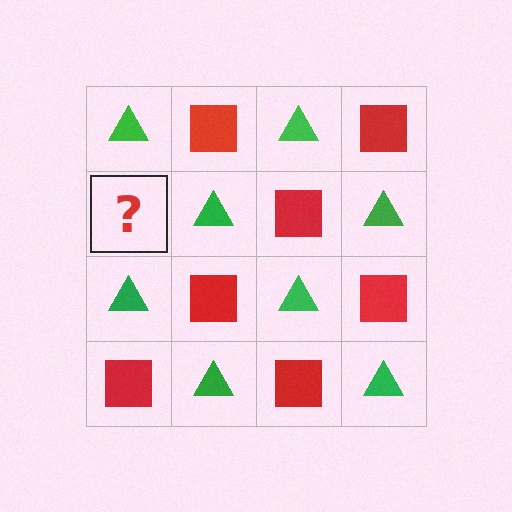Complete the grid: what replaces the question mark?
The question mark should be replaced with a red square.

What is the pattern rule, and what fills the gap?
The rule is that it alternates green triangle and red square in a checkerboard pattern. The gap should be filled with a red square.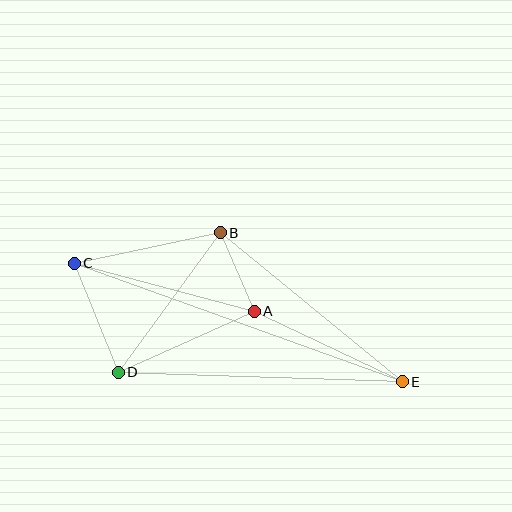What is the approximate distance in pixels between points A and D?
The distance between A and D is approximately 149 pixels.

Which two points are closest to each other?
Points A and B are closest to each other.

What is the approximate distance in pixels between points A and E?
The distance between A and E is approximately 164 pixels.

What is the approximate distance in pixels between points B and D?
The distance between B and D is approximately 173 pixels.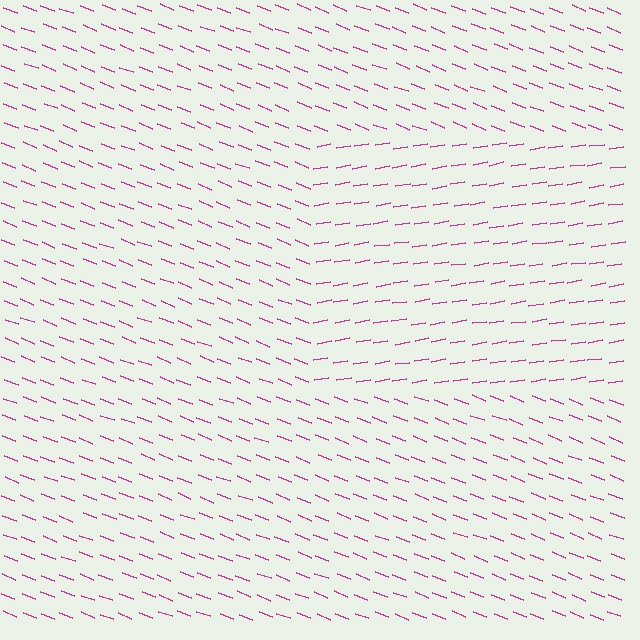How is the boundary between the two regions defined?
The boundary is defined purely by a change in line orientation (approximately 31 degrees difference). All lines are the same color and thickness.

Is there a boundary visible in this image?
Yes, there is a texture boundary formed by a change in line orientation.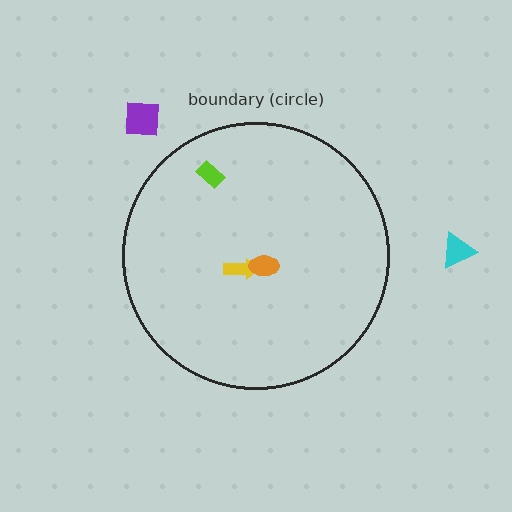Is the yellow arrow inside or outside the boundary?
Inside.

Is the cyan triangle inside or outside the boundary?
Outside.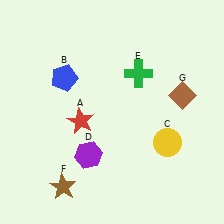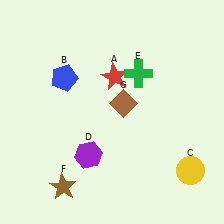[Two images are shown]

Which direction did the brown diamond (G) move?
The brown diamond (G) moved left.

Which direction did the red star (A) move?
The red star (A) moved up.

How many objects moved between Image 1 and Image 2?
3 objects moved between the two images.